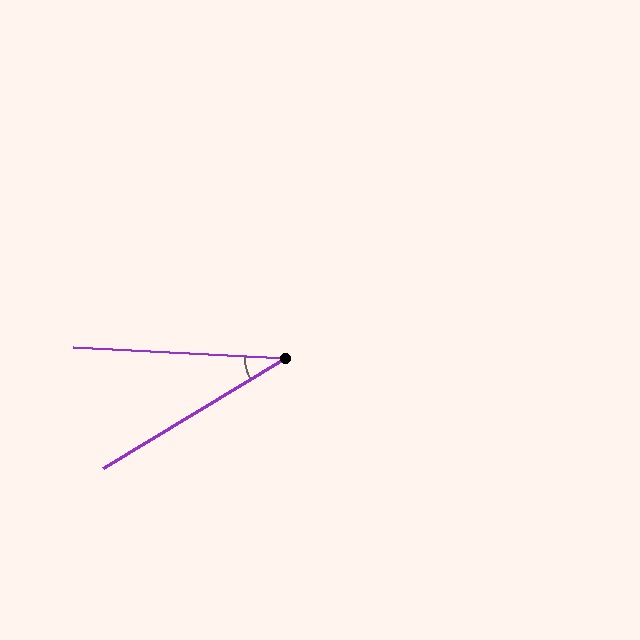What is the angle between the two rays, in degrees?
Approximately 34 degrees.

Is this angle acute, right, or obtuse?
It is acute.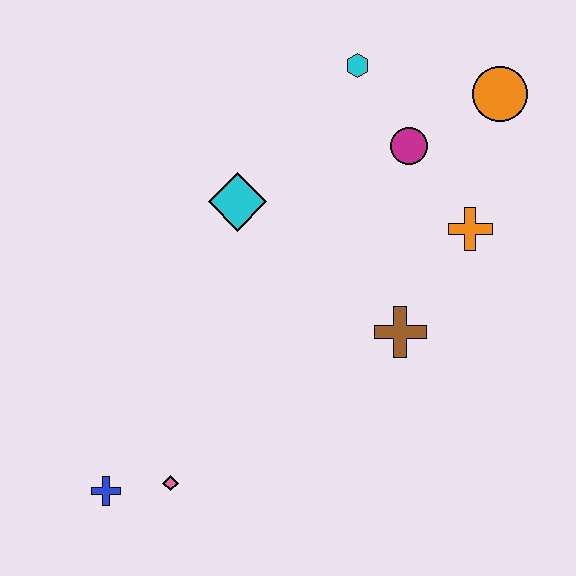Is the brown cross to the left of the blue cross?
No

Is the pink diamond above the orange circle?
No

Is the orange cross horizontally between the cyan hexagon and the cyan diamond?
No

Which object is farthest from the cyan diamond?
The blue cross is farthest from the cyan diamond.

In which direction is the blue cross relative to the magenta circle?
The blue cross is below the magenta circle.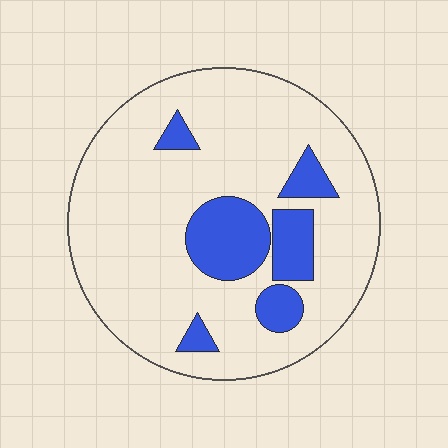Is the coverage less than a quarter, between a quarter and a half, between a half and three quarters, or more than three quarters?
Less than a quarter.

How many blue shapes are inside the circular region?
6.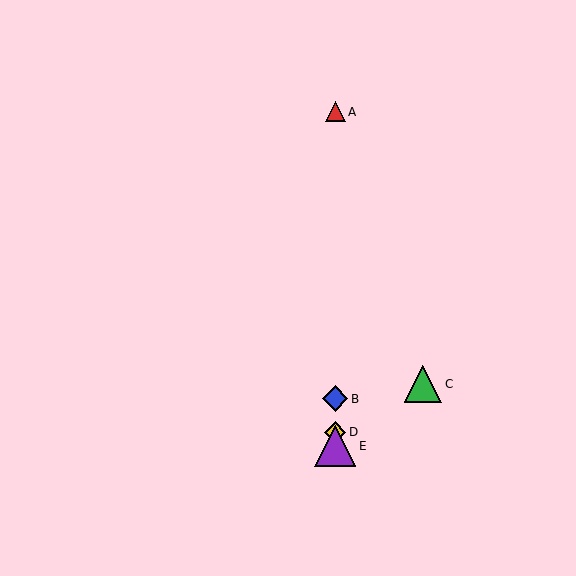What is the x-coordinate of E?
Object E is at x≈335.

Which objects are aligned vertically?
Objects A, B, D, E are aligned vertically.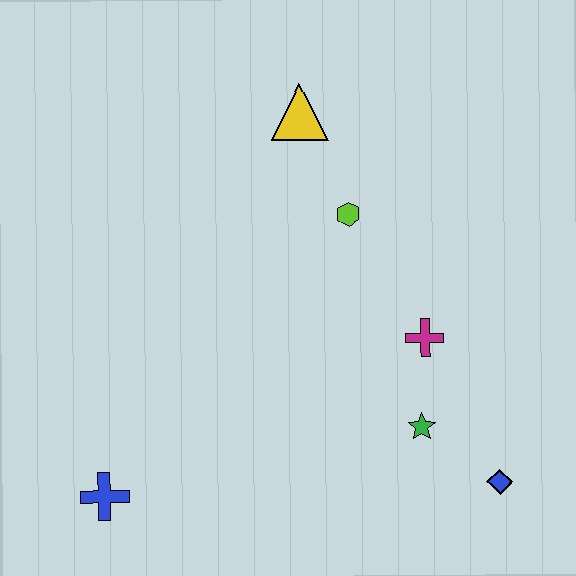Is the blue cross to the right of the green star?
No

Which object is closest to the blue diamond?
The green star is closest to the blue diamond.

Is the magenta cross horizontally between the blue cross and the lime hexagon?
No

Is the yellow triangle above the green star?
Yes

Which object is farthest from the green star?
The yellow triangle is farthest from the green star.